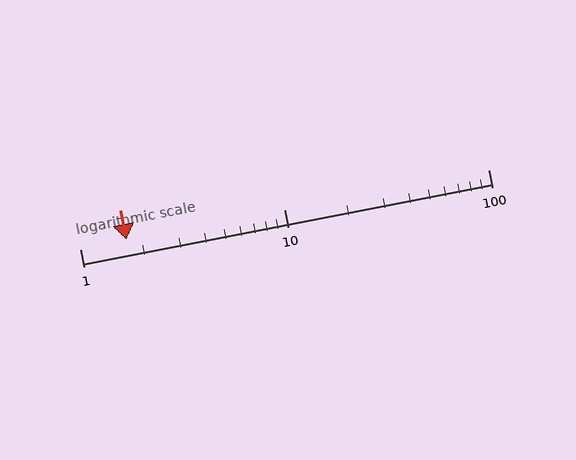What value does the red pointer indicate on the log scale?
The pointer indicates approximately 1.7.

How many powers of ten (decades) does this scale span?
The scale spans 2 decades, from 1 to 100.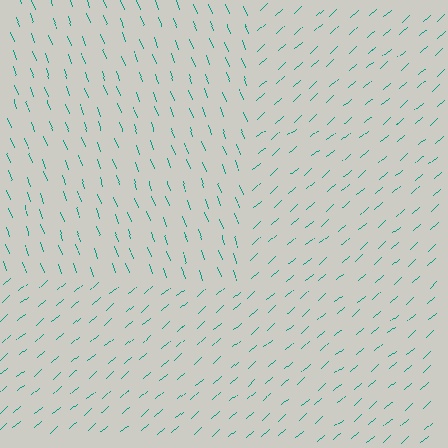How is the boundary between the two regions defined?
The boundary is defined purely by a change in line orientation (approximately 69 degrees difference). All lines are the same color and thickness.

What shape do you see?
I see a rectangle.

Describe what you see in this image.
The image is filled with small teal line segments. A rectangle region in the image has lines oriented differently from the surrounding lines, creating a visible texture boundary.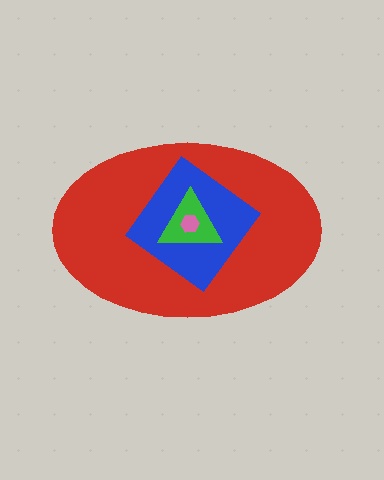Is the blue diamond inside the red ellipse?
Yes.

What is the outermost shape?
The red ellipse.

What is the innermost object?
The pink hexagon.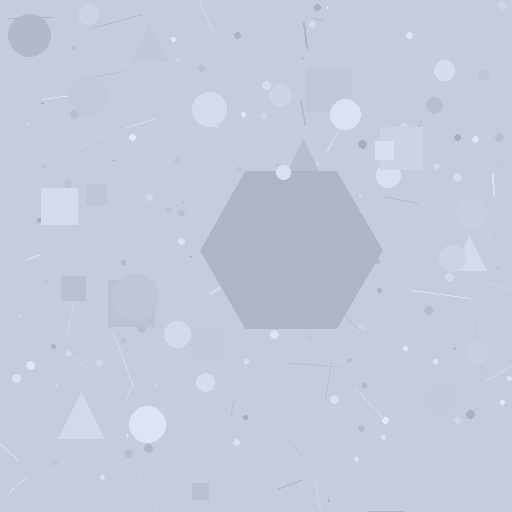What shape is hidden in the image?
A hexagon is hidden in the image.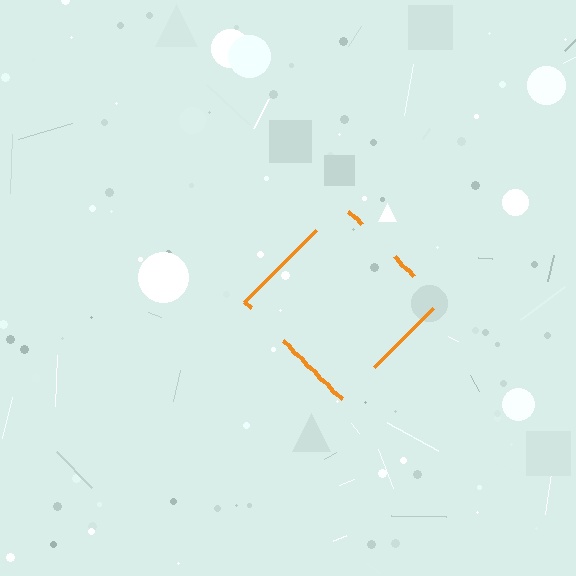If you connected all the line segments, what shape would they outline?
They would outline a diamond.